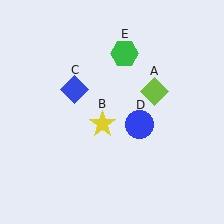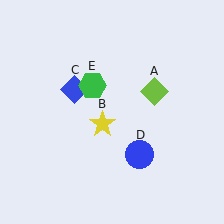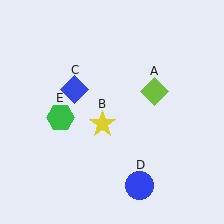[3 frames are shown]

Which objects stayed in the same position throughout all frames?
Lime diamond (object A) and yellow star (object B) and blue diamond (object C) remained stationary.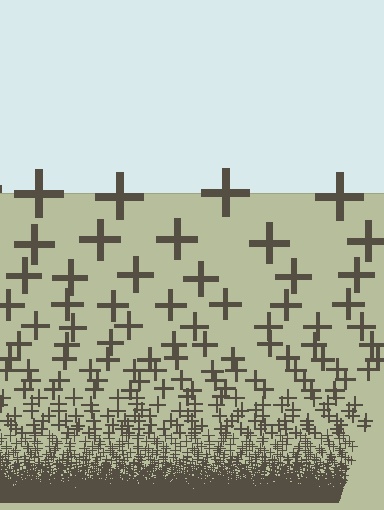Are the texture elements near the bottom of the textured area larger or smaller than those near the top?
Smaller. The gradient is inverted — elements near the bottom are smaller and denser.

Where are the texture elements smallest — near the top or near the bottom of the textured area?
Near the bottom.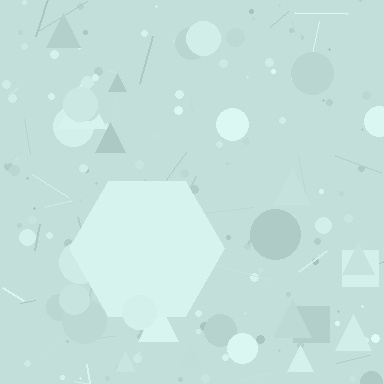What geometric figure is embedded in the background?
A hexagon is embedded in the background.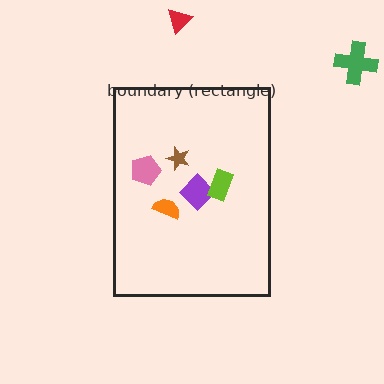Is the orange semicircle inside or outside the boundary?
Inside.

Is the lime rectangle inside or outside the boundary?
Inside.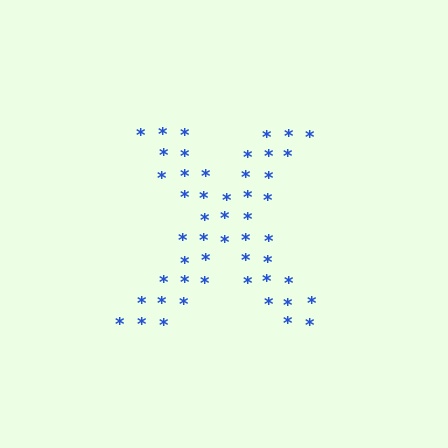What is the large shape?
The large shape is the letter X.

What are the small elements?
The small elements are asterisks.